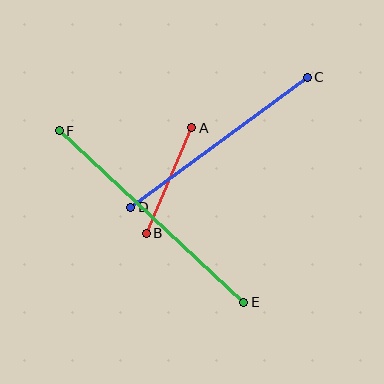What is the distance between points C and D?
The distance is approximately 219 pixels.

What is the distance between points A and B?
The distance is approximately 115 pixels.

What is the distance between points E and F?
The distance is approximately 252 pixels.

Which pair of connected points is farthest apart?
Points E and F are farthest apart.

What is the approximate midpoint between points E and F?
The midpoint is at approximately (152, 217) pixels.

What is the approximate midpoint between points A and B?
The midpoint is at approximately (169, 181) pixels.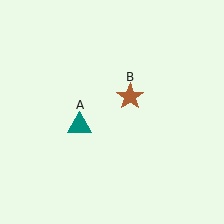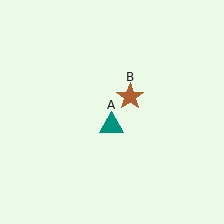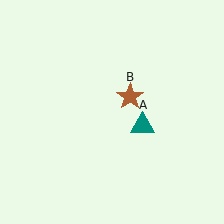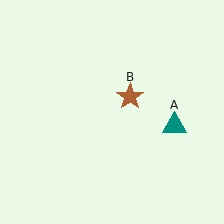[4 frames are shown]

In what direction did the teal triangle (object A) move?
The teal triangle (object A) moved right.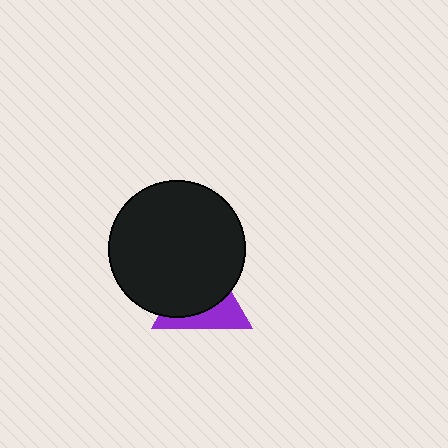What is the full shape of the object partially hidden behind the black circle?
The partially hidden object is a purple triangle.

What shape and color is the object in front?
The object in front is a black circle.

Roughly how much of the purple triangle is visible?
A small part of it is visible (roughly 38%).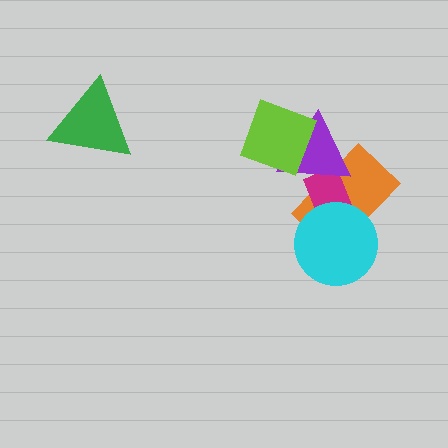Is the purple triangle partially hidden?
Yes, it is partially covered by another shape.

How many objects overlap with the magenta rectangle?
3 objects overlap with the magenta rectangle.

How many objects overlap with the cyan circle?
2 objects overlap with the cyan circle.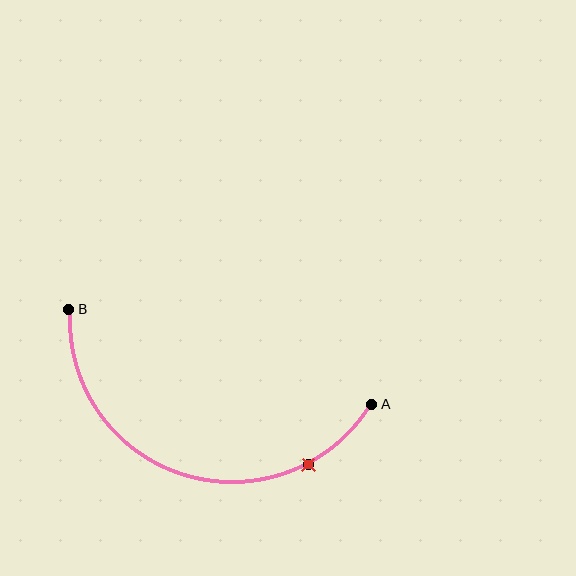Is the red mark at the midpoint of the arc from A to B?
No. The red mark lies on the arc but is closer to endpoint A. The arc midpoint would be at the point on the curve equidistant along the arc from both A and B.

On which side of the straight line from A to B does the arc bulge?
The arc bulges below the straight line connecting A and B.